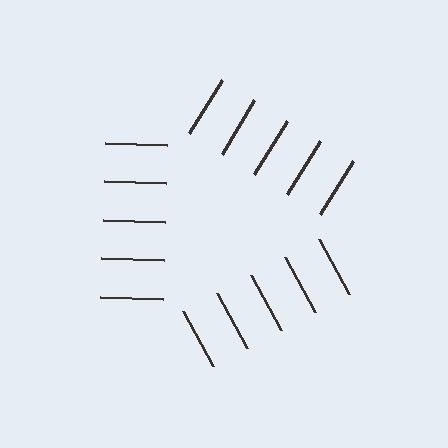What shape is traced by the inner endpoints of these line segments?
An illusory triangle — the line segments terminate on its edges but no continuous stroke is drawn.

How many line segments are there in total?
15 — 5 along each of the 3 edges.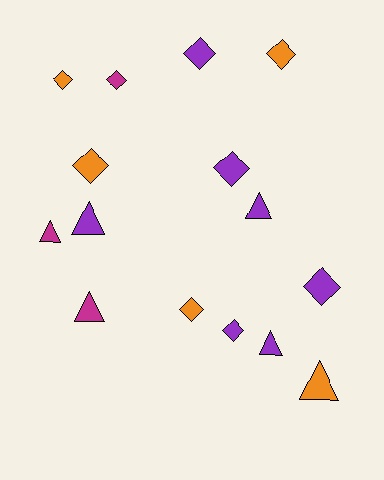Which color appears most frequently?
Purple, with 7 objects.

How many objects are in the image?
There are 15 objects.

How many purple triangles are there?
There are 3 purple triangles.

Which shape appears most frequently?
Diamond, with 9 objects.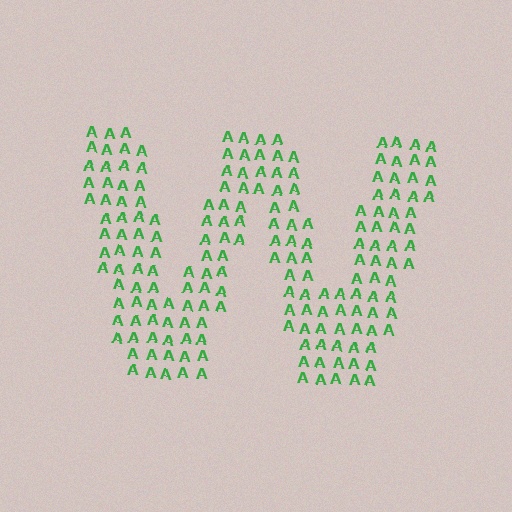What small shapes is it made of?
It is made of small letter A's.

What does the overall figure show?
The overall figure shows the letter W.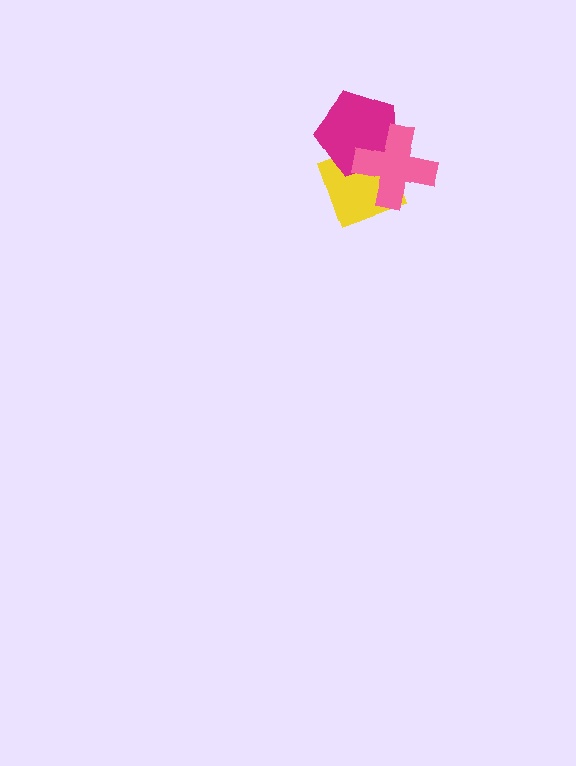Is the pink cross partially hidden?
No, no other shape covers it.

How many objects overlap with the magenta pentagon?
2 objects overlap with the magenta pentagon.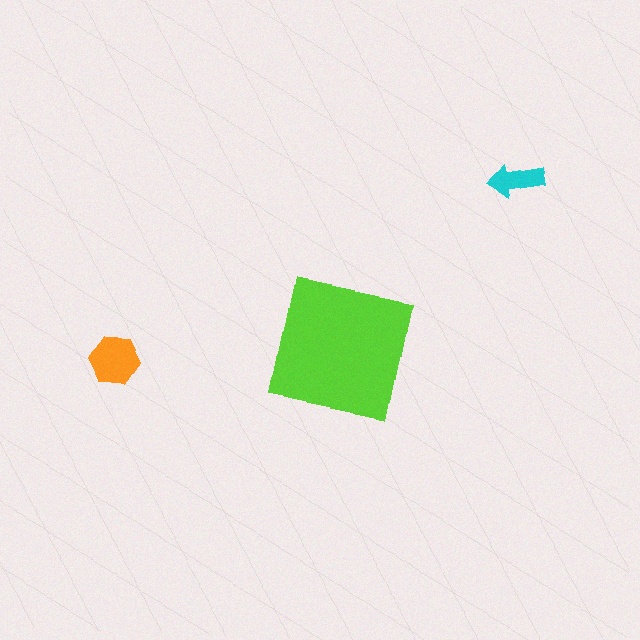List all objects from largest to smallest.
The lime square, the orange hexagon, the cyan arrow.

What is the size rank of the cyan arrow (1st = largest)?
3rd.